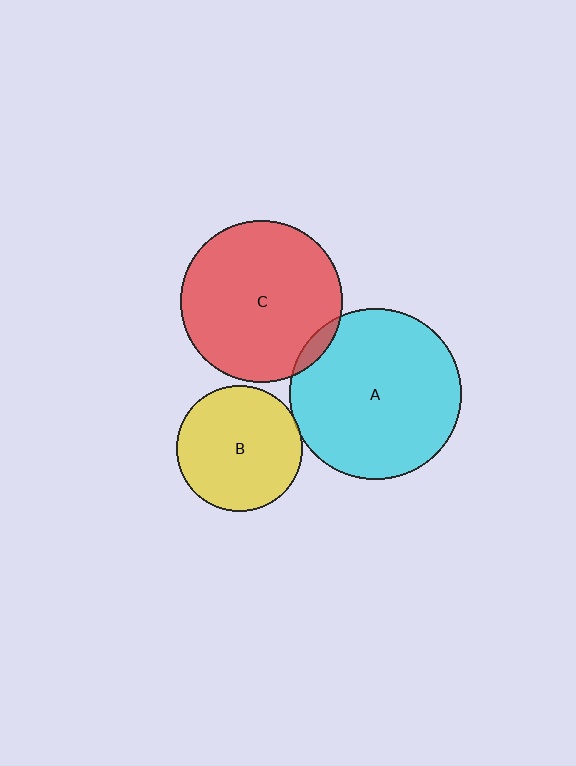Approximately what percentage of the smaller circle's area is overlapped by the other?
Approximately 5%.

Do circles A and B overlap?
Yes.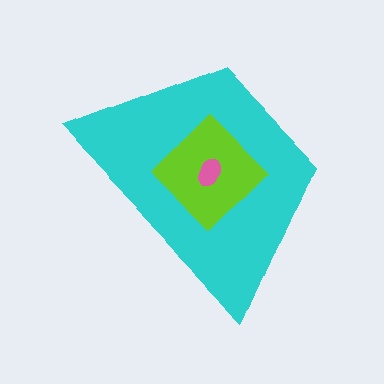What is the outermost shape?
The cyan trapezoid.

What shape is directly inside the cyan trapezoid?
The lime diamond.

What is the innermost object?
The pink ellipse.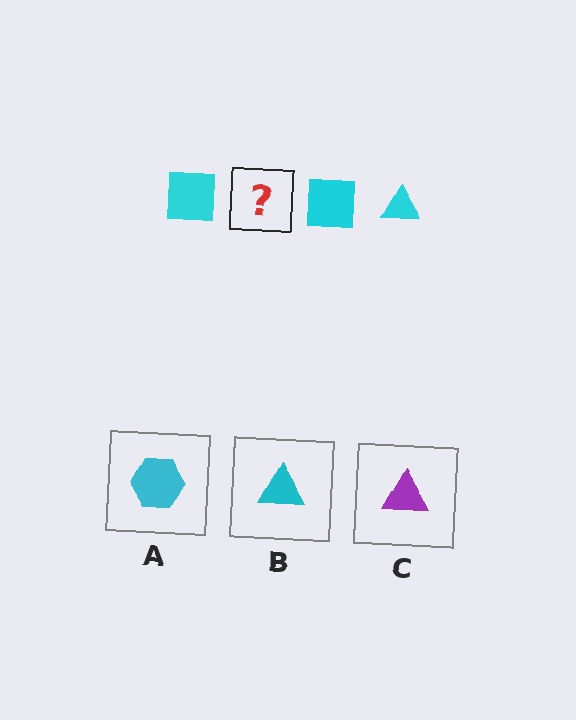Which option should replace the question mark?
Option B.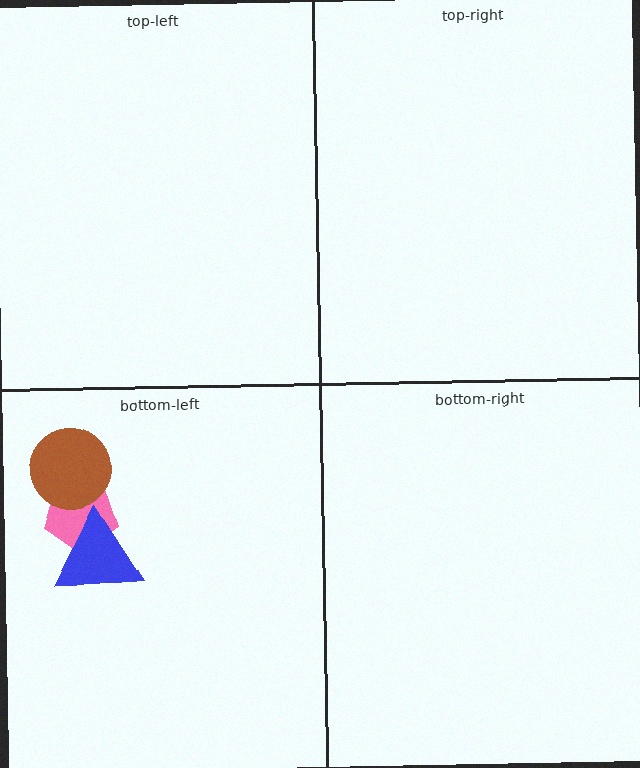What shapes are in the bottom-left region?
The pink pentagon, the brown circle, the blue triangle.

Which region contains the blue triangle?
The bottom-left region.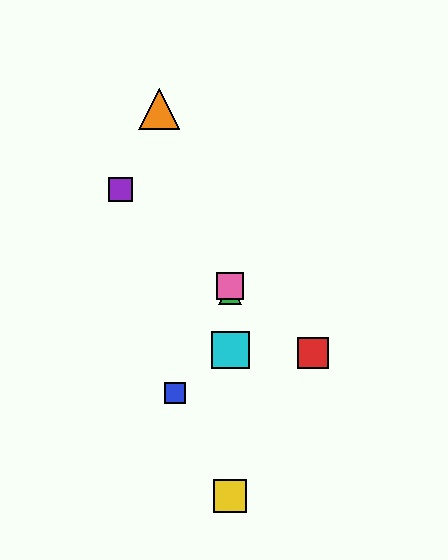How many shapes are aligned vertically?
4 shapes (the green triangle, the yellow square, the cyan square, the pink square) are aligned vertically.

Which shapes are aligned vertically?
The green triangle, the yellow square, the cyan square, the pink square are aligned vertically.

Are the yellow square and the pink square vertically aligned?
Yes, both are at x≈230.